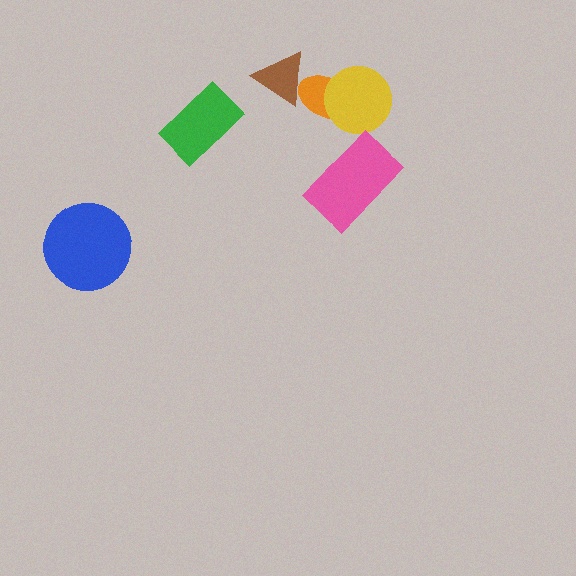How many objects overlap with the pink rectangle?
0 objects overlap with the pink rectangle.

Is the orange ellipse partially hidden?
Yes, it is partially covered by another shape.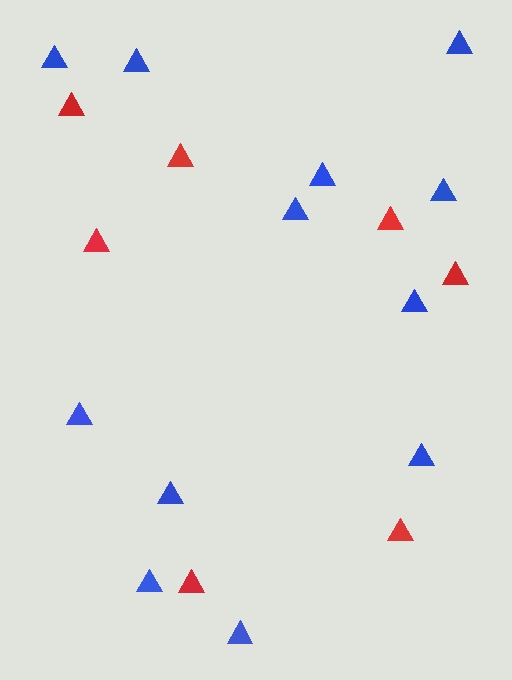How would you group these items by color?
There are 2 groups: one group of red triangles (7) and one group of blue triangles (12).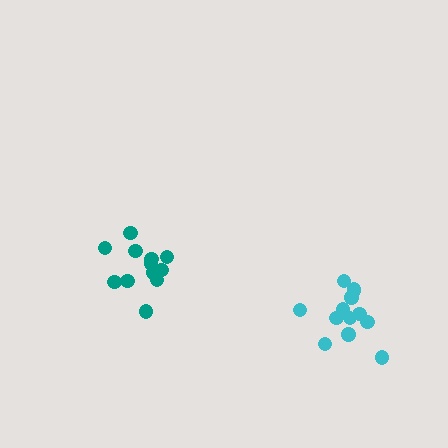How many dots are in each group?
Group 1: 13 dots, Group 2: 12 dots (25 total).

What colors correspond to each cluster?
The clusters are colored: cyan, teal.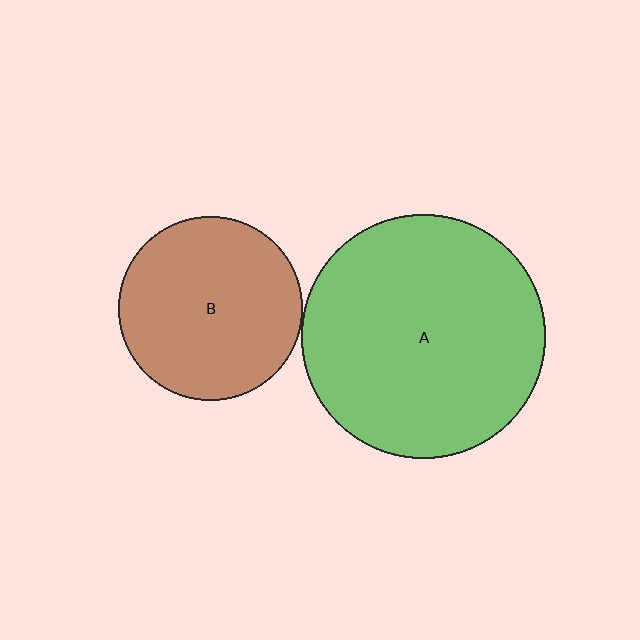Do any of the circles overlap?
No, none of the circles overlap.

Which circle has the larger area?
Circle A (green).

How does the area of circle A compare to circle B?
Approximately 1.7 times.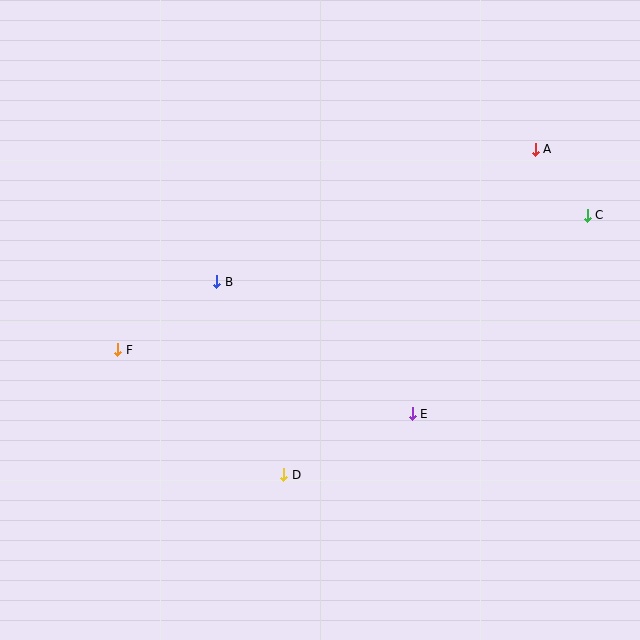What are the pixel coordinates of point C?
Point C is at (587, 215).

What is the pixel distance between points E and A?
The distance between E and A is 292 pixels.